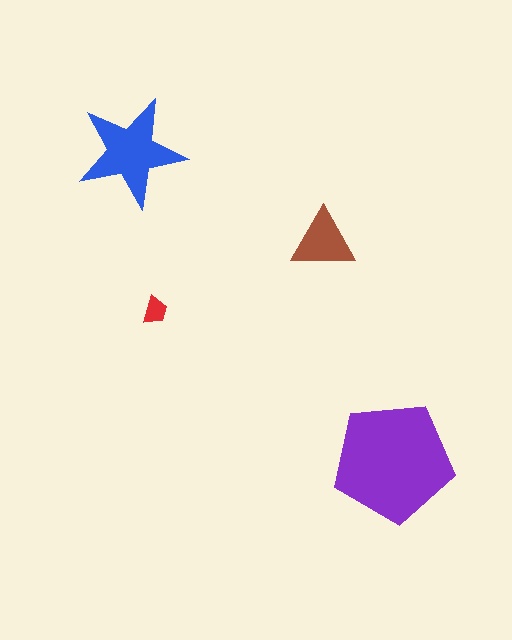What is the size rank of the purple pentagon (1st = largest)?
1st.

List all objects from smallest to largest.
The red trapezoid, the brown triangle, the blue star, the purple pentagon.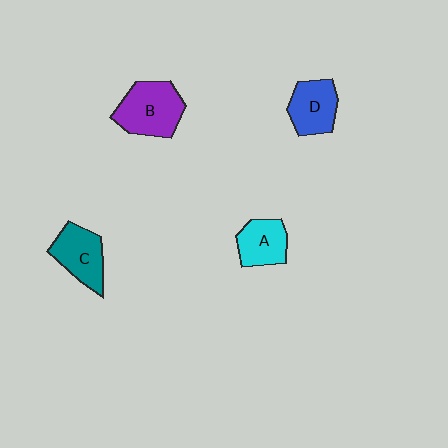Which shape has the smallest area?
Shape A (cyan).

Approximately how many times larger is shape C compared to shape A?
Approximately 1.2 times.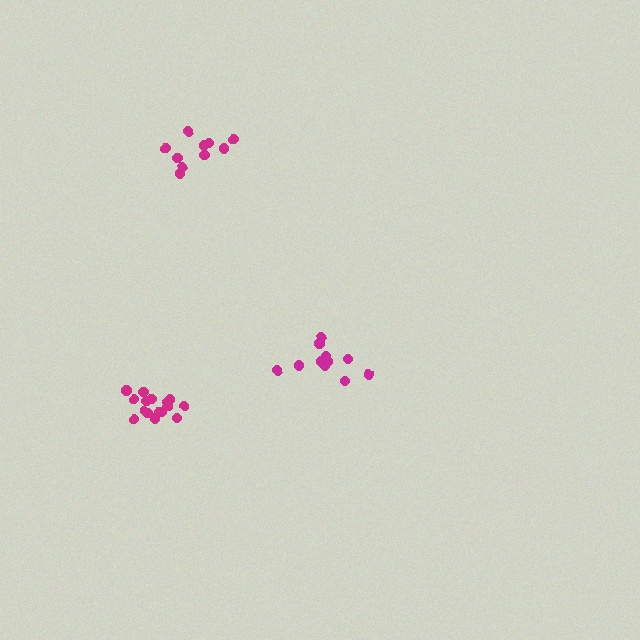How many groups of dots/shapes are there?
There are 3 groups.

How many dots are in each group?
Group 1: 10 dots, Group 2: 11 dots, Group 3: 16 dots (37 total).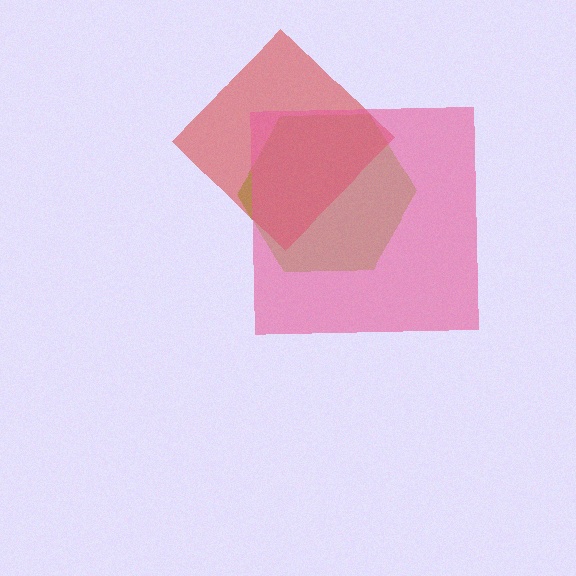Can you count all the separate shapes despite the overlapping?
Yes, there are 3 separate shapes.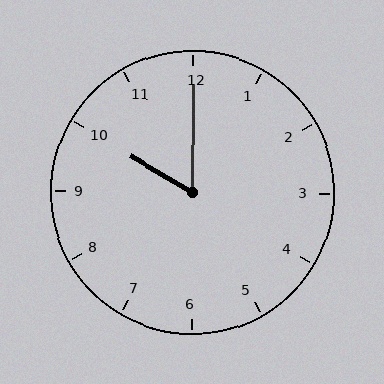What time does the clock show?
10:00.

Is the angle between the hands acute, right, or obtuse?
It is acute.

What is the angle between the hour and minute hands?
Approximately 60 degrees.